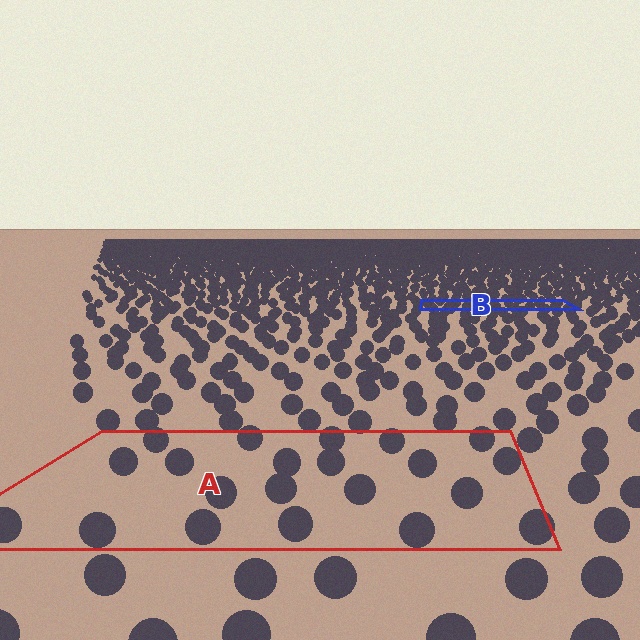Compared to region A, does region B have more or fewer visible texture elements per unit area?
Region B has more texture elements per unit area — they are packed more densely because it is farther away.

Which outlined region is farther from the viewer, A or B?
Region B is farther from the viewer — the texture elements inside it appear smaller and more densely packed.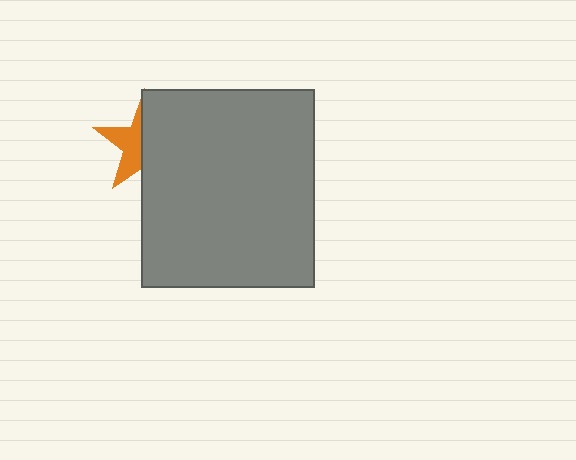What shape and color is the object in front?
The object in front is a gray rectangle.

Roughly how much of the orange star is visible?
A small part of it is visible (roughly 43%).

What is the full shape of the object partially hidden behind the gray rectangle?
The partially hidden object is an orange star.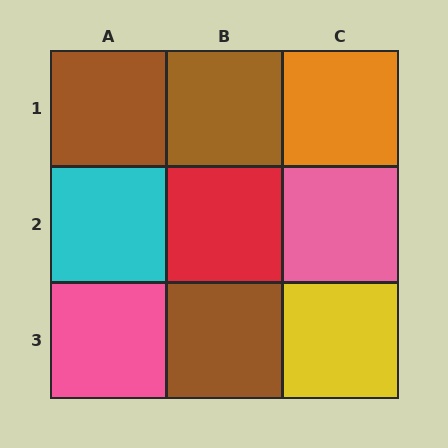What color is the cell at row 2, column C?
Pink.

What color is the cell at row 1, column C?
Orange.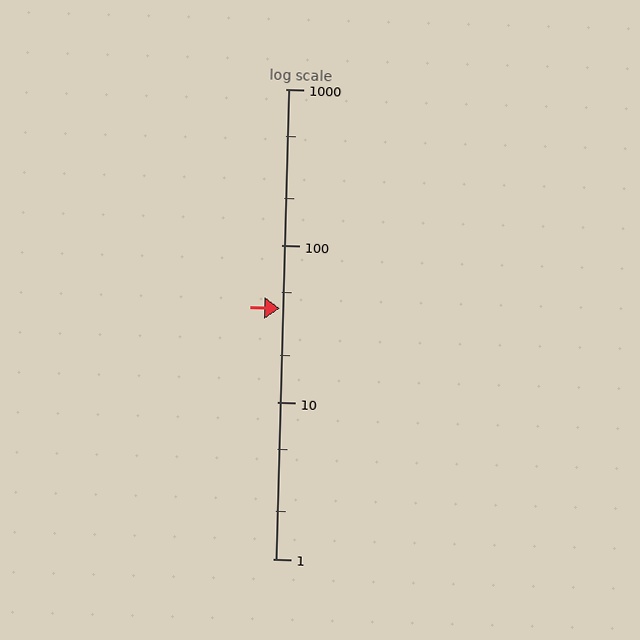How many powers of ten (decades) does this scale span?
The scale spans 3 decades, from 1 to 1000.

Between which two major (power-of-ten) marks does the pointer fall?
The pointer is between 10 and 100.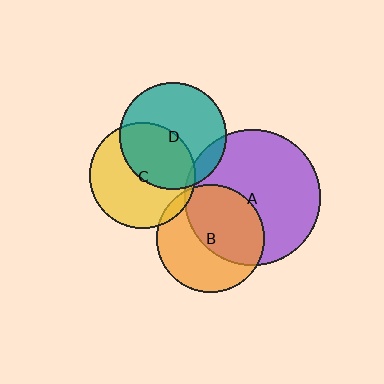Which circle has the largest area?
Circle A (purple).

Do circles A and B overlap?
Yes.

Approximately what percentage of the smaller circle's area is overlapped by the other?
Approximately 55%.